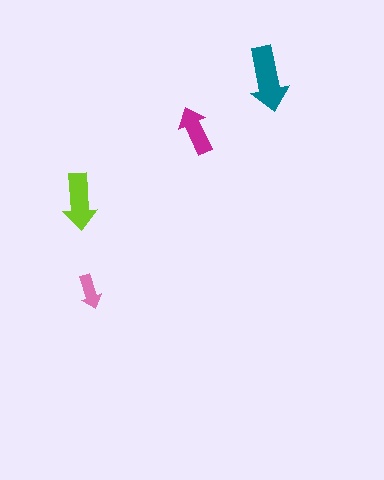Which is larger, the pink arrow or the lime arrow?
The lime one.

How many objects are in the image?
There are 4 objects in the image.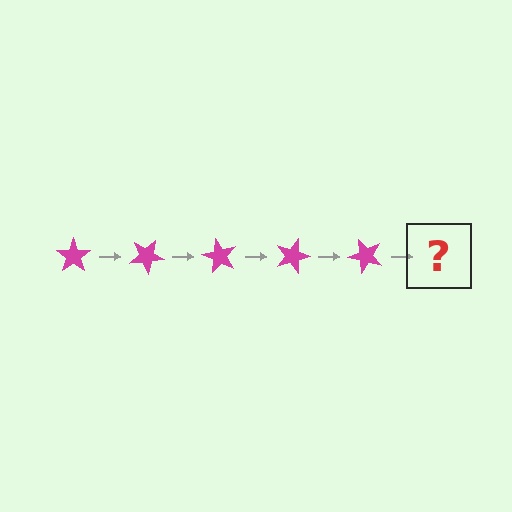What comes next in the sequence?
The next element should be a magenta star rotated 150 degrees.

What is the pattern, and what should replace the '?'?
The pattern is that the star rotates 30 degrees each step. The '?' should be a magenta star rotated 150 degrees.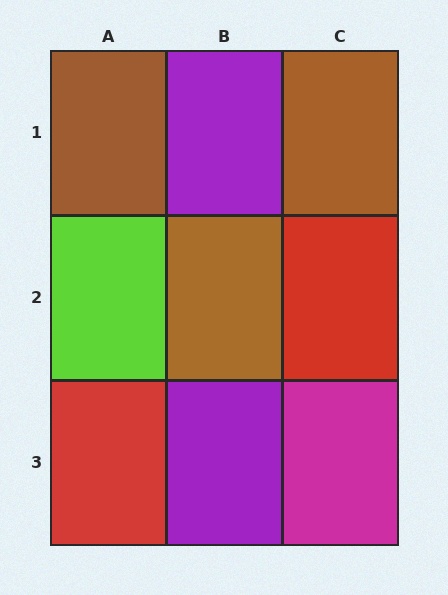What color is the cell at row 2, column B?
Brown.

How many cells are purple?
2 cells are purple.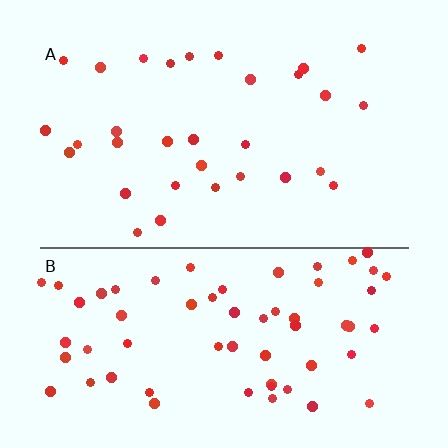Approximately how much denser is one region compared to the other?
Approximately 2.1× — region B over region A.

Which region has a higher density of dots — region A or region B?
B (the bottom).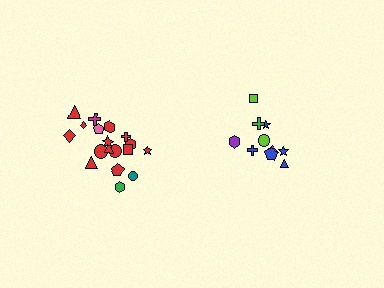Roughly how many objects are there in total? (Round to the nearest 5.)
Roughly 30 objects in total.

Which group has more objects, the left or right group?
The left group.